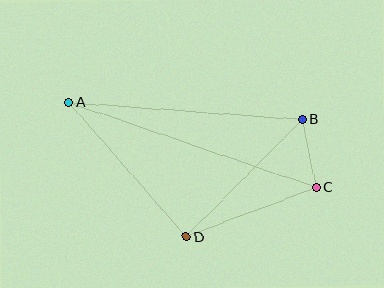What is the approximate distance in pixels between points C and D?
The distance between C and D is approximately 139 pixels.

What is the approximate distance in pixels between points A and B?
The distance between A and B is approximately 233 pixels.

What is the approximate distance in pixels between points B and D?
The distance between B and D is approximately 165 pixels.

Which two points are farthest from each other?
Points A and C are farthest from each other.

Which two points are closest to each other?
Points B and C are closest to each other.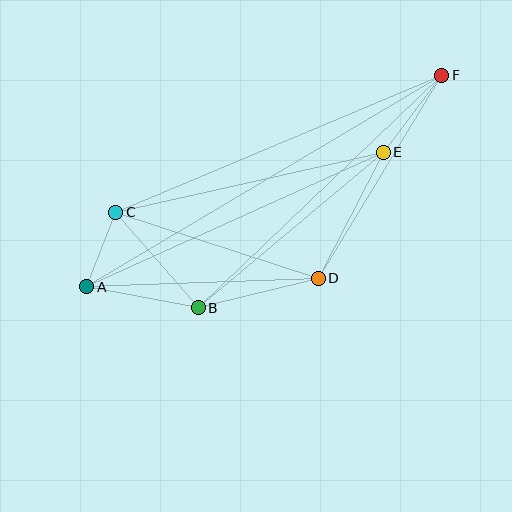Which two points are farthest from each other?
Points A and F are farthest from each other.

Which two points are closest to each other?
Points A and C are closest to each other.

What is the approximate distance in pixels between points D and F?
The distance between D and F is approximately 238 pixels.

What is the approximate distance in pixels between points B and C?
The distance between B and C is approximately 126 pixels.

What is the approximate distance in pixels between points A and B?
The distance between A and B is approximately 113 pixels.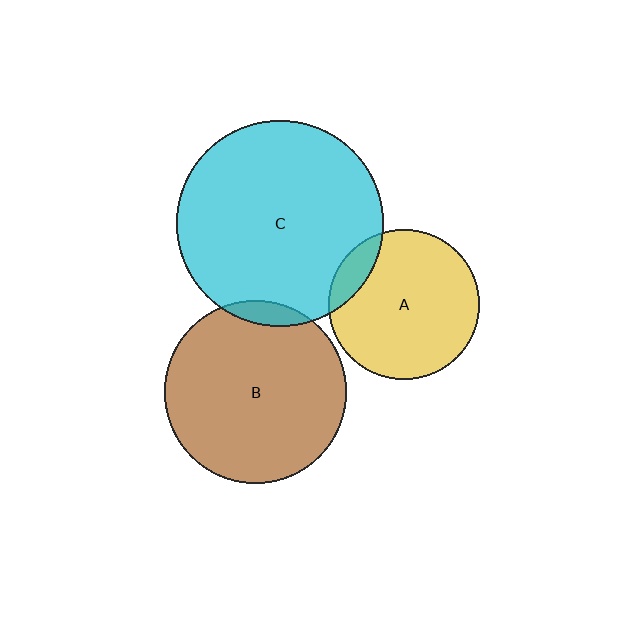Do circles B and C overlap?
Yes.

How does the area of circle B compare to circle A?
Approximately 1.5 times.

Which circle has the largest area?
Circle C (cyan).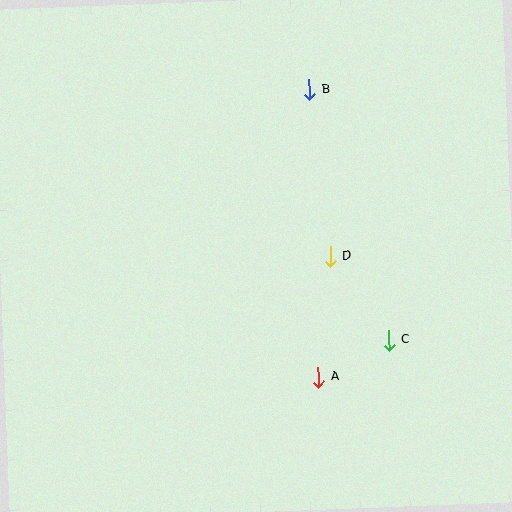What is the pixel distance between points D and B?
The distance between D and B is 169 pixels.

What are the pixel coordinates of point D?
Point D is at (330, 257).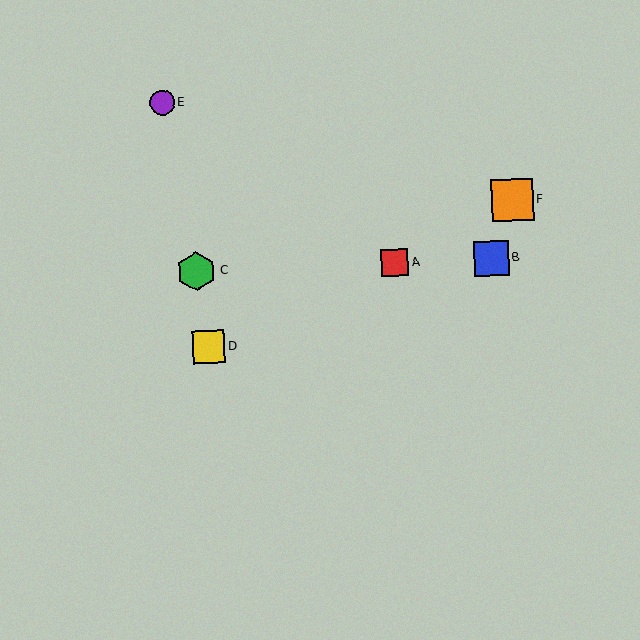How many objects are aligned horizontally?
3 objects (A, B, C) are aligned horizontally.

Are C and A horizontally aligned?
Yes, both are at y≈272.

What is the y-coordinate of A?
Object A is at y≈263.